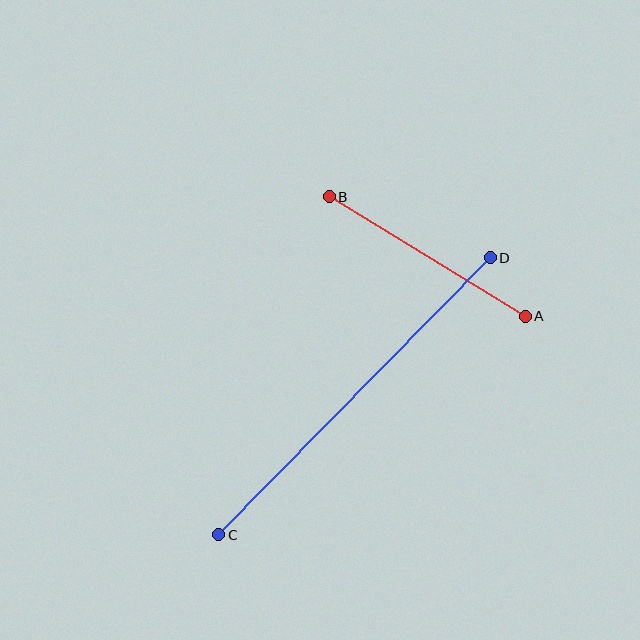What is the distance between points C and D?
The distance is approximately 388 pixels.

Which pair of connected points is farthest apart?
Points C and D are farthest apart.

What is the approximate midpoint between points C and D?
The midpoint is at approximately (355, 396) pixels.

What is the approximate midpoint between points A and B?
The midpoint is at approximately (427, 256) pixels.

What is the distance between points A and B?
The distance is approximately 230 pixels.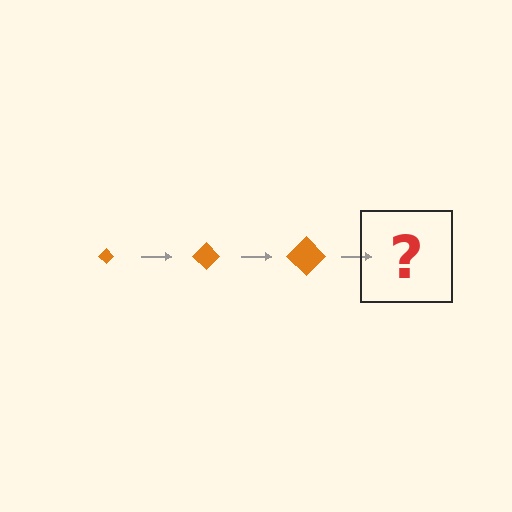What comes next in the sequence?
The next element should be an orange diamond, larger than the previous one.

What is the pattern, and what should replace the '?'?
The pattern is that the diamond gets progressively larger each step. The '?' should be an orange diamond, larger than the previous one.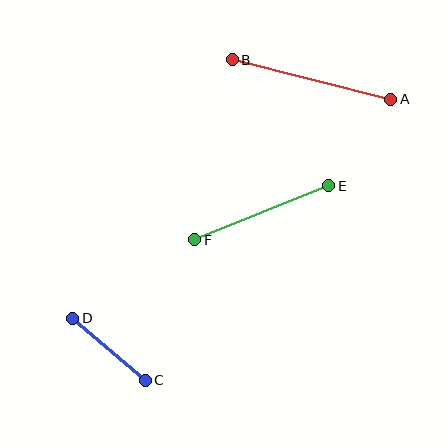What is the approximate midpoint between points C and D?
The midpoint is at approximately (109, 349) pixels.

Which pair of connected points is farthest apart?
Points A and B are farthest apart.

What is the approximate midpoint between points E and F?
The midpoint is at approximately (262, 213) pixels.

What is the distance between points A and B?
The distance is approximately 164 pixels.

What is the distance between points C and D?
The distance is approximately 95 pixels.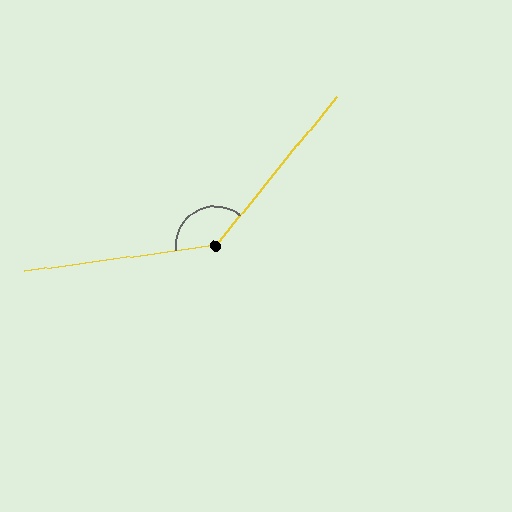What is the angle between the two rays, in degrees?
Approximately 137 degrees.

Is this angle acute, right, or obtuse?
It is obtuse.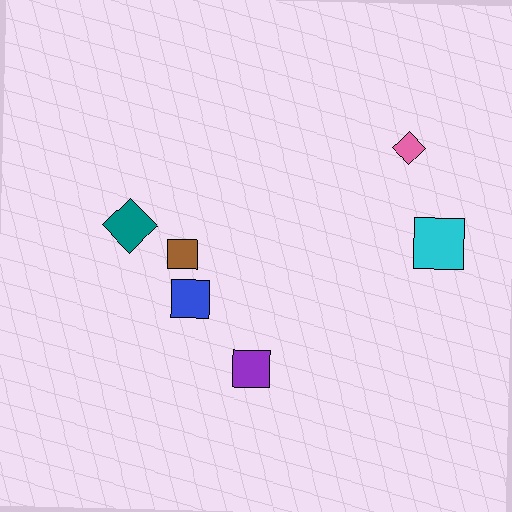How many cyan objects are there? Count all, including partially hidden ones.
There is 1 cyan object.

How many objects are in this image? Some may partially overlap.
There are 6 objects.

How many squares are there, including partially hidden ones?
There are 4 squares.